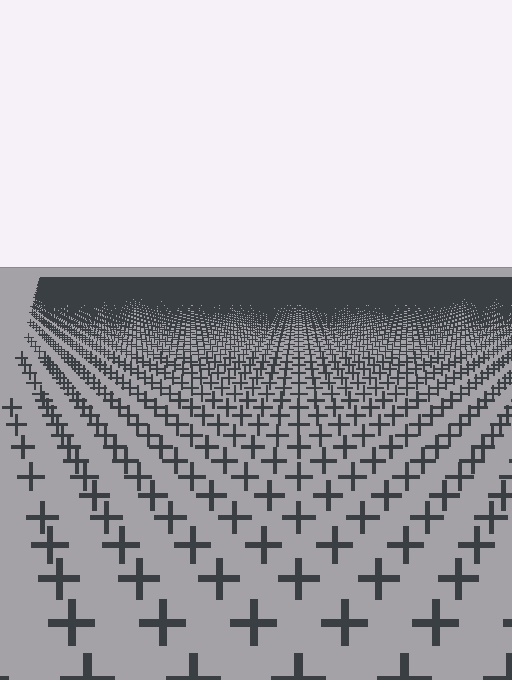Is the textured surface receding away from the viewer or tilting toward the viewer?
The surface is receding away from the viewer. Texture elements get smaller and denser toward the top.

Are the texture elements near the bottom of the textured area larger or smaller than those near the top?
Larger. Near the bottom, elements are closer to the viewer and appear at a bigger on-screen size.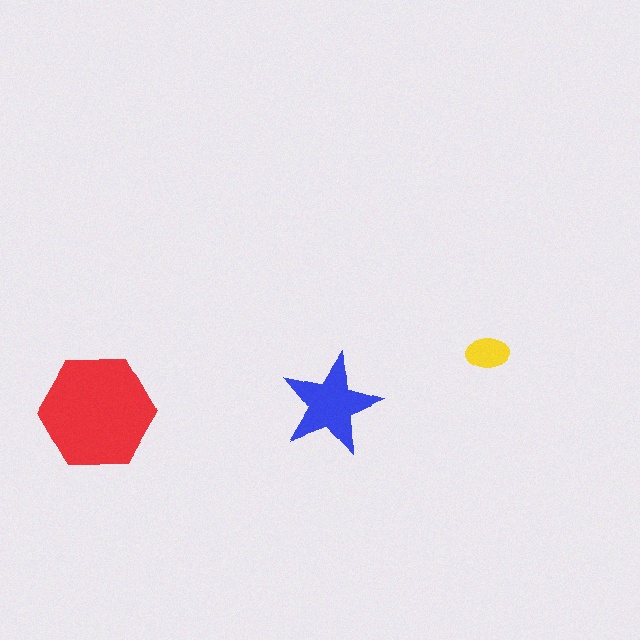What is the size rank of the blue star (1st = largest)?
2nd.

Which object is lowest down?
The red hexagon is bottommost.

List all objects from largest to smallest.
The red hexagon, the blue star, the yellow ellipse.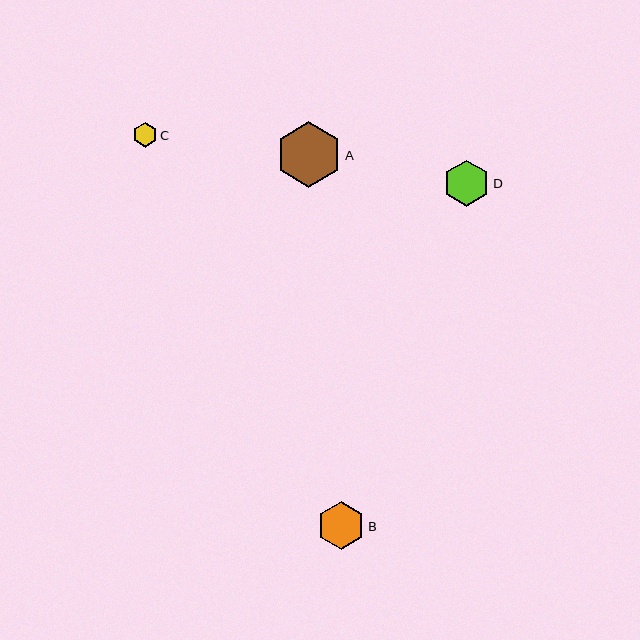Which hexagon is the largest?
Hexagon A is the largest with a size of approximately 65 pixels.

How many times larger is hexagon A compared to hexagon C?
Hexagon A is approximately 2.7 times the size of hexagon C.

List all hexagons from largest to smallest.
From largest to smallest: A, B, D, C.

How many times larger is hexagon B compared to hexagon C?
Hexagon B is approximately 1.9 times the size of hexagon C.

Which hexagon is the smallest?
Hexagon C is the smallest with a size of approximately 25 pixels.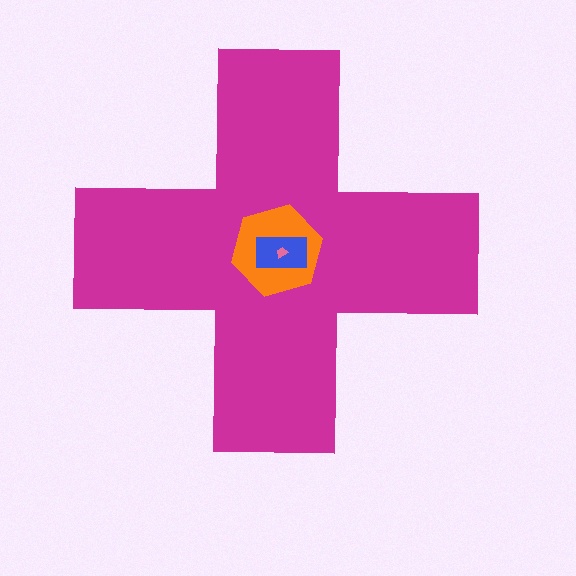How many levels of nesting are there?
4.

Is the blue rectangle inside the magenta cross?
Yes.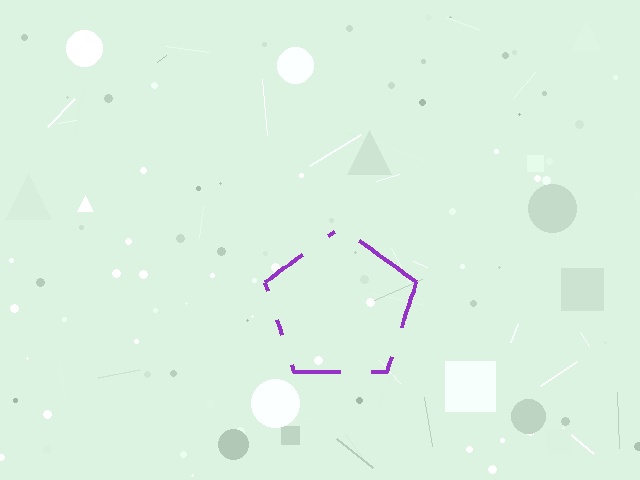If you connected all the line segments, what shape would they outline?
They would outline a pentagon.